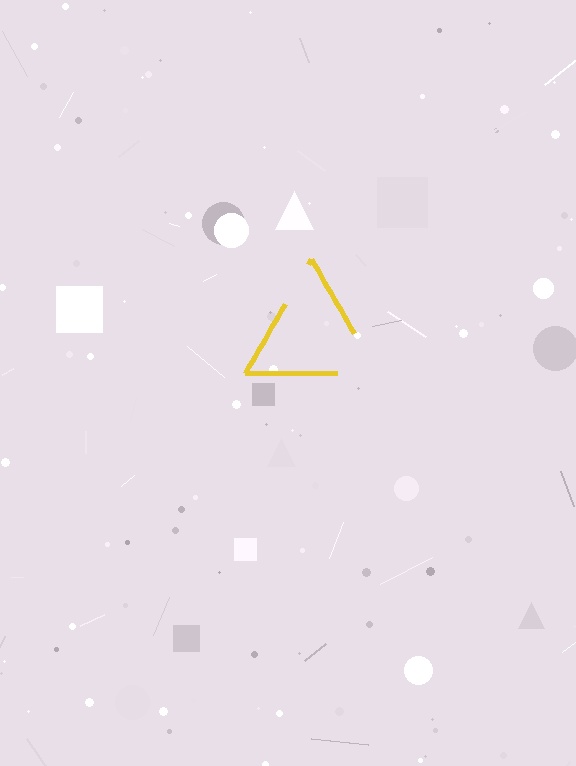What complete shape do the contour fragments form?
The contour fragments form a triangle.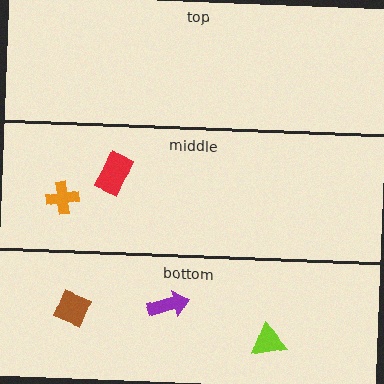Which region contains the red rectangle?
The middle region.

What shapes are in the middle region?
The red rectangle, the orange cross.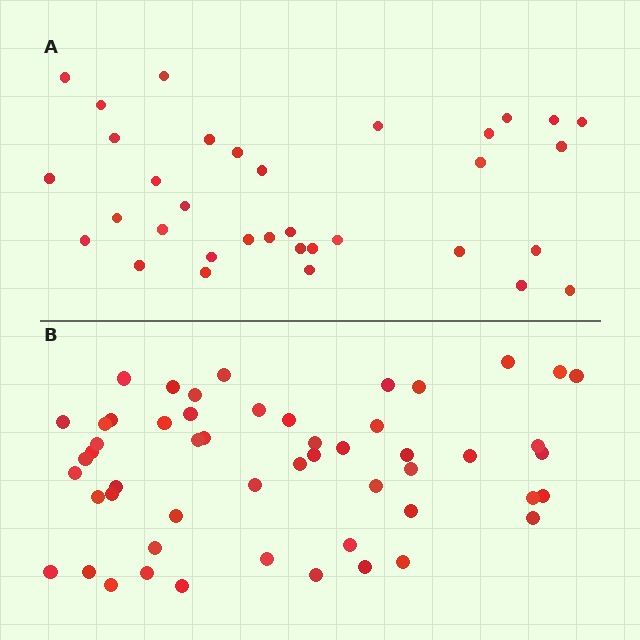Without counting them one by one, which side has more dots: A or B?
Region B (the bottom region) has more dots.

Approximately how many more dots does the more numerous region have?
Region B has approximately 20 more dots than region A.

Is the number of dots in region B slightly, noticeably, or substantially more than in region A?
Region B has substantially more. The ratio is roughly 1.6 to 1.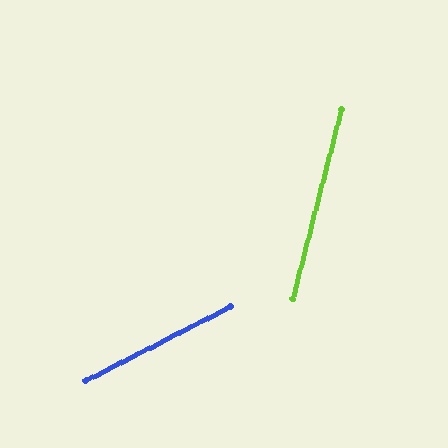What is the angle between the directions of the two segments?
Approximately 49 degrees.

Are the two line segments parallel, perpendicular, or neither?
Neither parallel nor perpendicular — they differ by about 49°.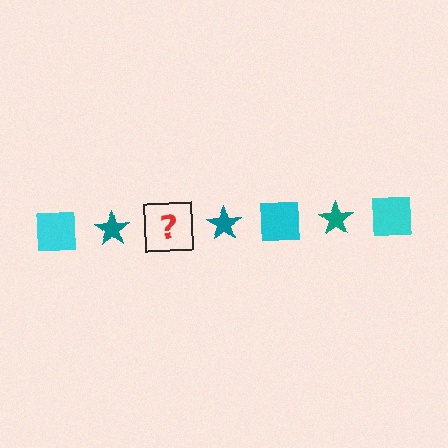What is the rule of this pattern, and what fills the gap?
The rule is that the pattern alternates between cyan square and teal star. The gap should be filled with a cyan square.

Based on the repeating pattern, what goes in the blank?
The blank should be a cyan square.